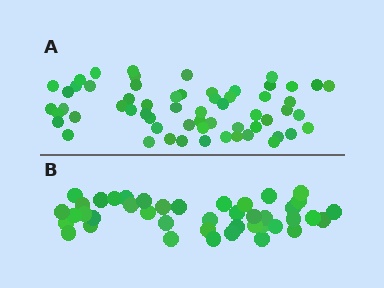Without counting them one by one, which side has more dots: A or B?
Region A (the top region) has more dots.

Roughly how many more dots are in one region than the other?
Region A has approximately 20 more dots than region B.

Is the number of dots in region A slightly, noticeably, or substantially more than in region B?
Region A has noticeably more, but not dramatically so. The ratio is roughly 1.4 to 1.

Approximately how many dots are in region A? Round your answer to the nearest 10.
About 60 dots.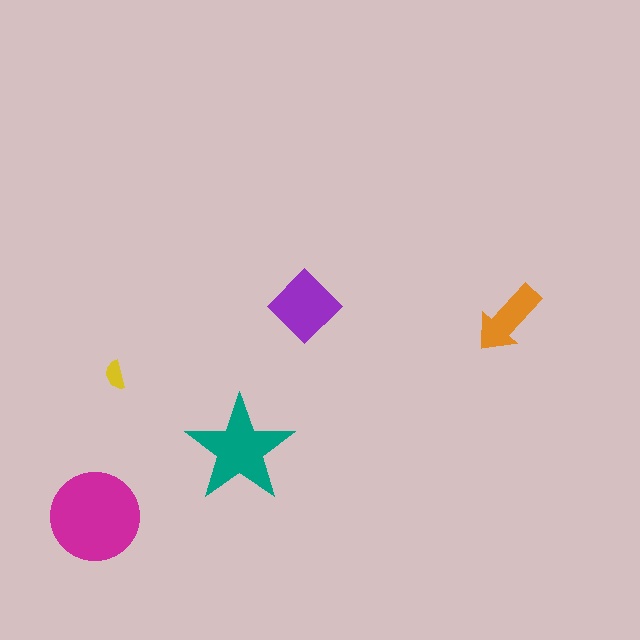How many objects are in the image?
There are 5 objects in the image.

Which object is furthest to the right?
The orange arrow is rightmost.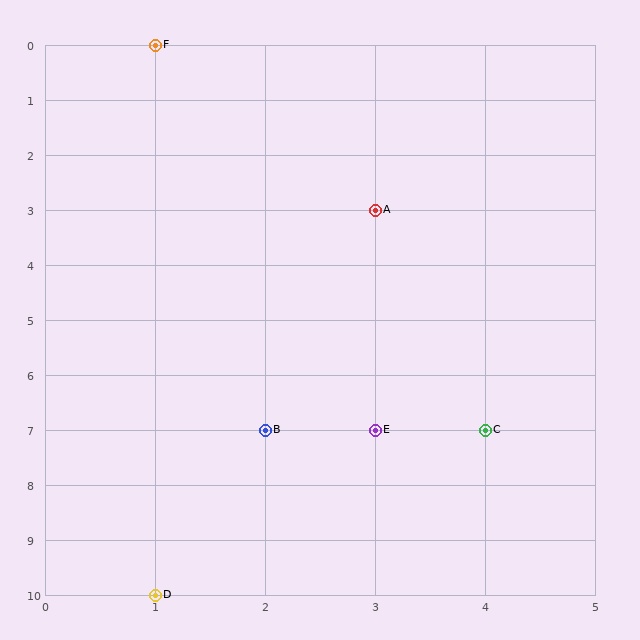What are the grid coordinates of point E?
Point E is at grid coordinates (3, 7).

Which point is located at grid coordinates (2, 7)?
Point B is at (2, 7).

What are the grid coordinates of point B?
Point B is at grid coordinates (2, 7).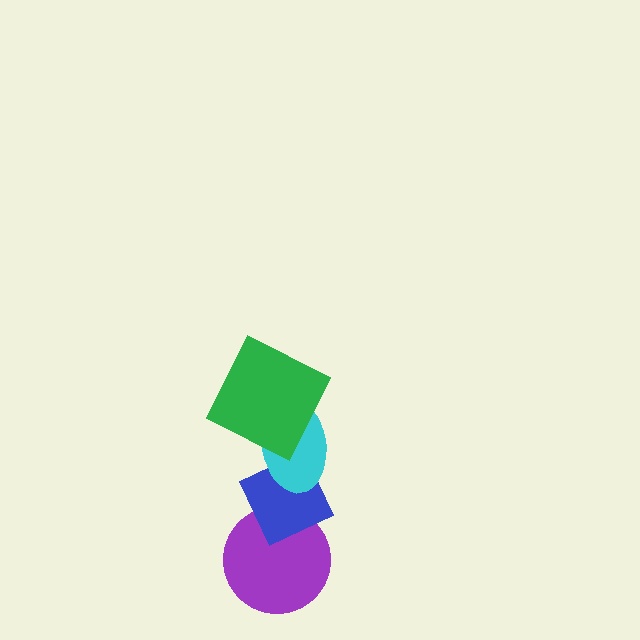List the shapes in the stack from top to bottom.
From top to bottom: the green square, the cyan ellipse, the blue diamond, the purple circle.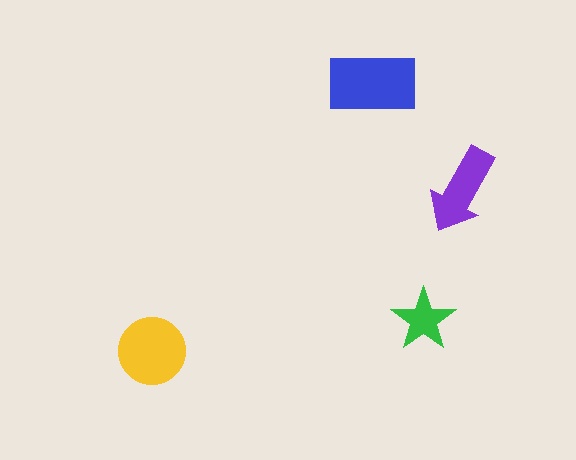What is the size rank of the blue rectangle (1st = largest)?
1st.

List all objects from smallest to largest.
The green star, the purple arrow, the yellow circle, the blue rectangle.